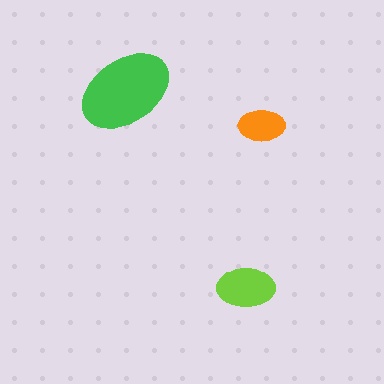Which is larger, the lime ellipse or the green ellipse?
The green one.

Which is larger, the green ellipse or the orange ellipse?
The green one.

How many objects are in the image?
There are 3 objects in the image.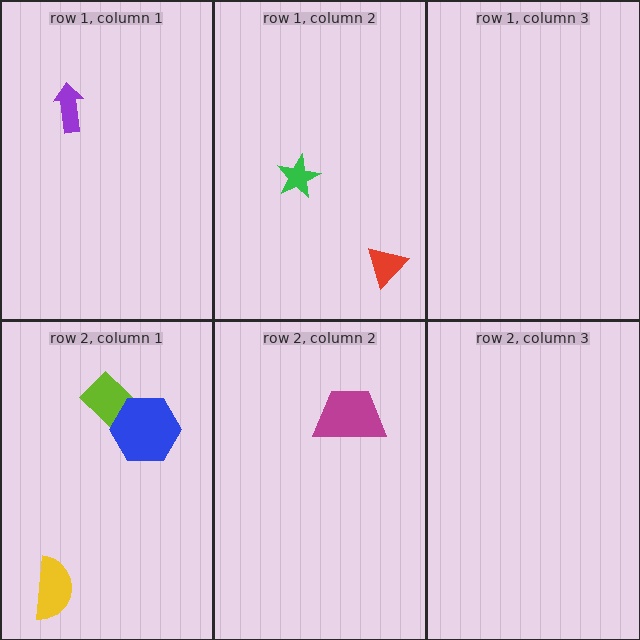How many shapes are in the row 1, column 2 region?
2.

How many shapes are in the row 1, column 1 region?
1.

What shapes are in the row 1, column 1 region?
The purple arrow.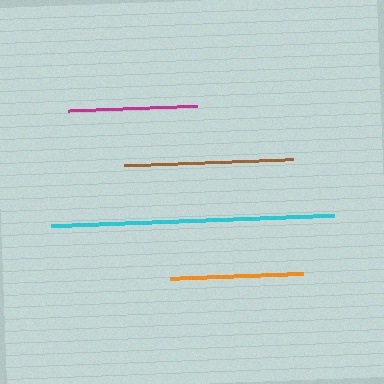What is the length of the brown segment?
The brown segment is approximately 169 pixels long.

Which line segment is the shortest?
The magenta line is the shortest at approximately 129 pixels.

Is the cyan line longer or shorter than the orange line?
The cyan line is longer than the orange line.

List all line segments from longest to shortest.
From longest to shortest: cyan, brown, orange, magenta.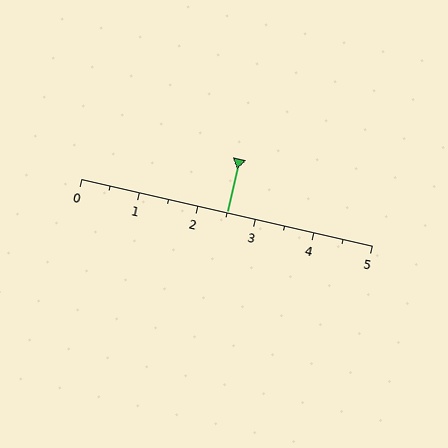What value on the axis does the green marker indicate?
The marker indicates approximately 2.5.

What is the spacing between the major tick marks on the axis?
The major ticks are spaced 1 apart.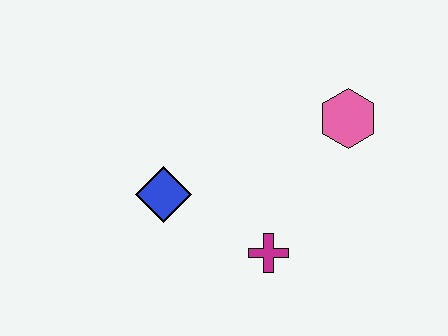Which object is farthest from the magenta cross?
The pink hexagon is farthest from the magenta cross.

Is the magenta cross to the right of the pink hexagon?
No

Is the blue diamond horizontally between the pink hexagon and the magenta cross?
No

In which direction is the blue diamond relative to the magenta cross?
The blue diamond is to the left of the magenta cross.